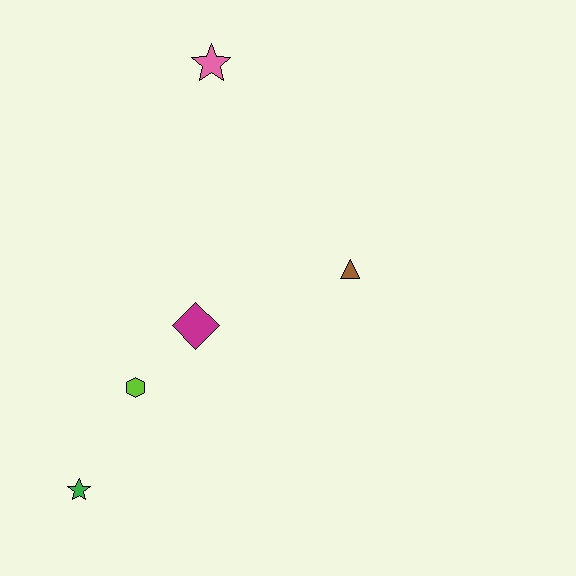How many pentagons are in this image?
There are no pentagons.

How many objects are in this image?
There are 5 objects.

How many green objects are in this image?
There is 1 green object.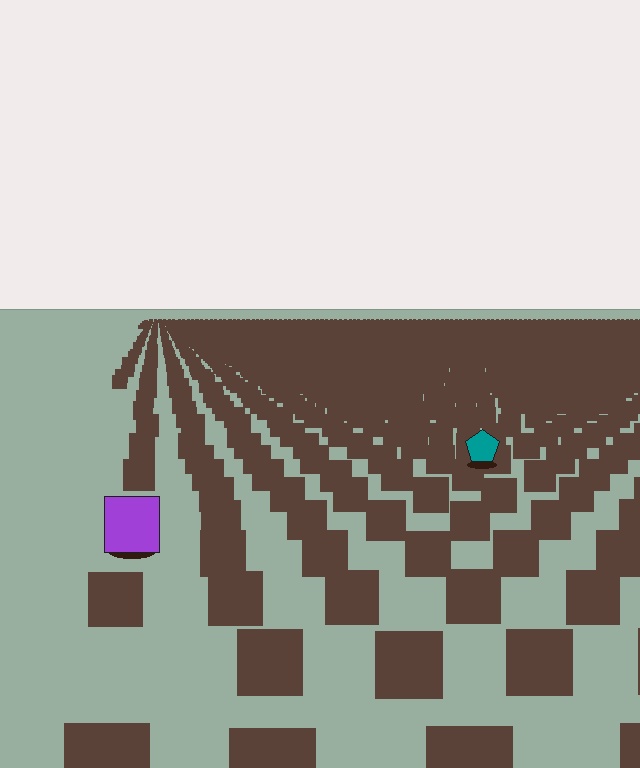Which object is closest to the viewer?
The purple square is closest. The texture marks near it are larger and more spread out.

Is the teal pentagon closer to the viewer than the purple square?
No. The purple square is closer — you can tell from the texture gradient: the ground texture is coarser near it.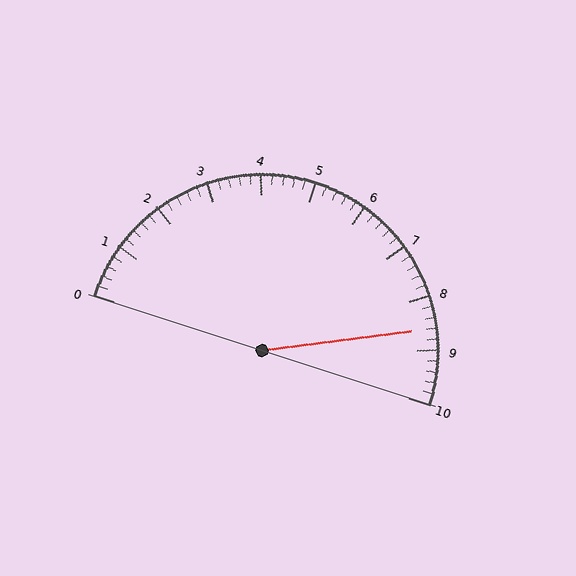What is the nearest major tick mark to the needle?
The nearest major tick mark is 9.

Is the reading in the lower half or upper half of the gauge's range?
The reading is in the upper half of the range (0 to 10).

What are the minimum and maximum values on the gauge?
The gauge ranges from 0 to 10.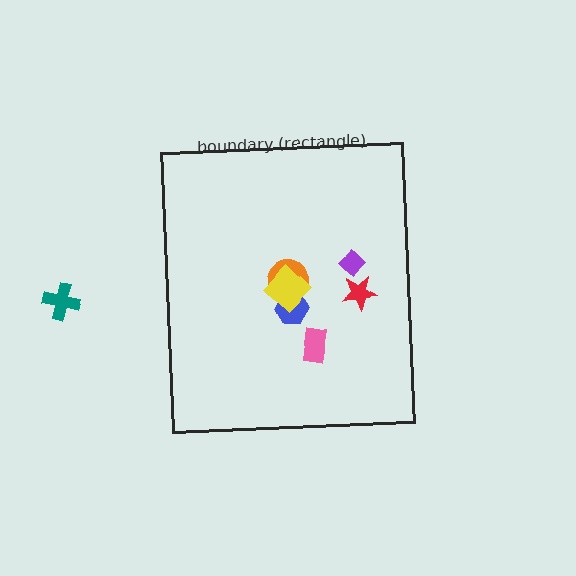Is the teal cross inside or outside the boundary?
Outside.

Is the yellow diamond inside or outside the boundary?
Inside.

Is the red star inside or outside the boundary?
Inside.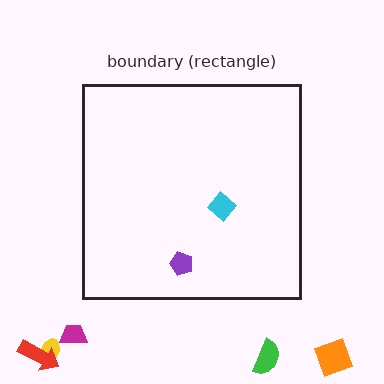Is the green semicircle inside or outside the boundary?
Outside.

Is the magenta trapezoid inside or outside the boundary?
Outside.